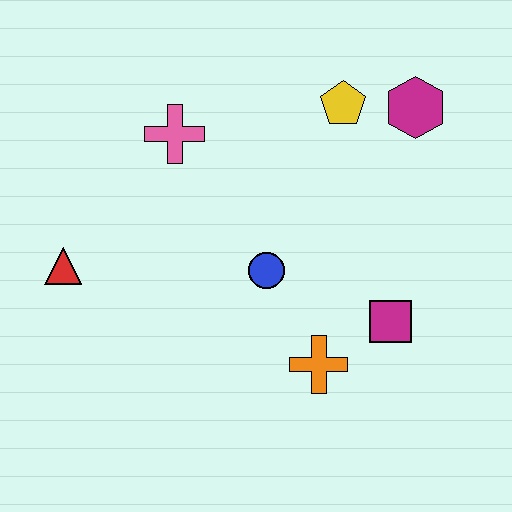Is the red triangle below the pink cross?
Yes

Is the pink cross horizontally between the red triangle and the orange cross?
Yes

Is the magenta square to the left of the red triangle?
No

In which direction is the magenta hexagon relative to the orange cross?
The magenta hexagon is above the orange cross.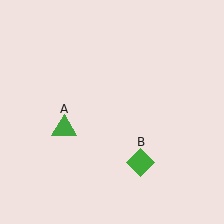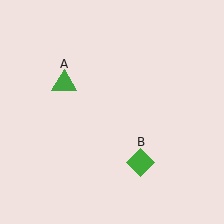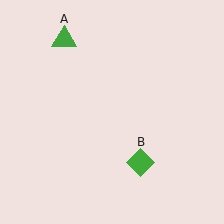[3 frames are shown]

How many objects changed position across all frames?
1 object changed position: green triangle (object A).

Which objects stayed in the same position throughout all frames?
Green diamond (object B) remained stationary.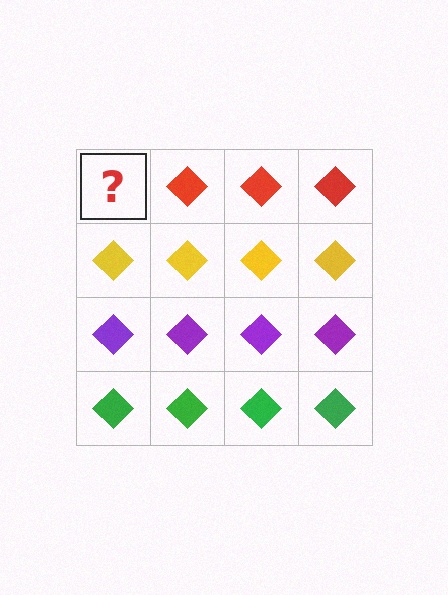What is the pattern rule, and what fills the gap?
The rule is that each row has a consistent color. The gap should be filled with a red diamond.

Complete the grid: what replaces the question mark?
The question mark should be replaced with a red diamond.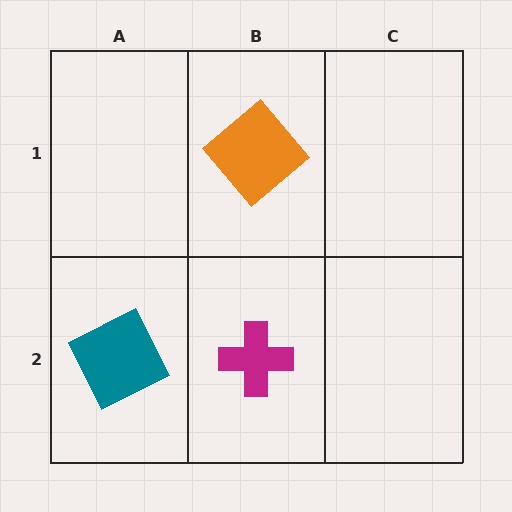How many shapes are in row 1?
1 shape.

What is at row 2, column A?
A teal square.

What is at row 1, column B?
An orange diamond.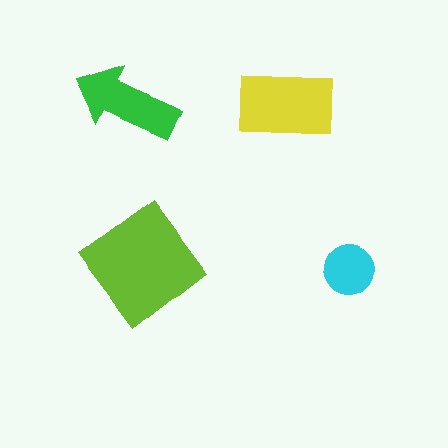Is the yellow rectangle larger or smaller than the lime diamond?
Smaller.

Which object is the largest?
The lime diamond.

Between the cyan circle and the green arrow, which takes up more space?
The green arrow.